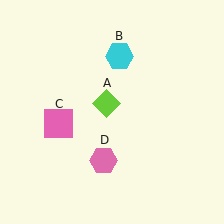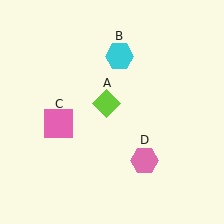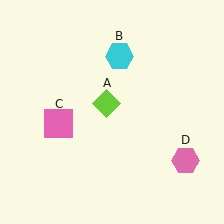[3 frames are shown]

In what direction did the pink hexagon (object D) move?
The pink hexagon (object D) moved right.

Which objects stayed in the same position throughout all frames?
Lime diamond (object A) and cyan hexagon (object B) and pink square (object C) remained stationary.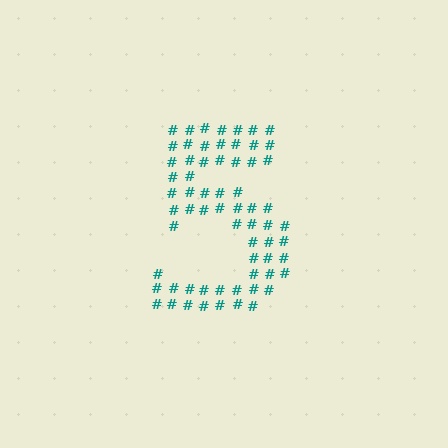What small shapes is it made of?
It is made of small hash symbols.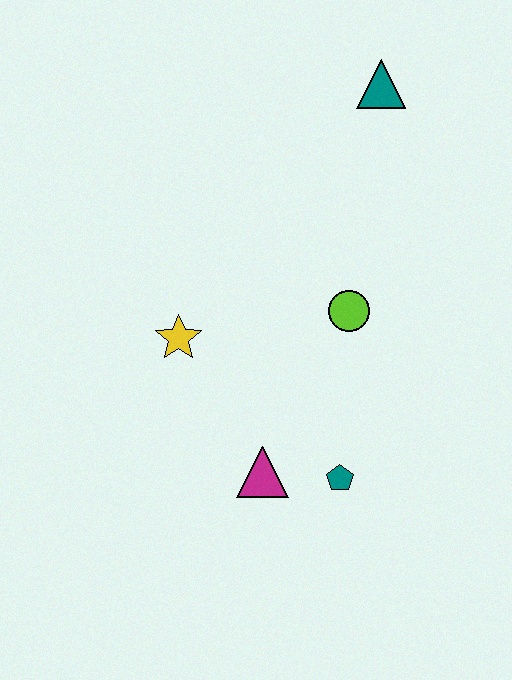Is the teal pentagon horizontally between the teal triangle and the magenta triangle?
Yes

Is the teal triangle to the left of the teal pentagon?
No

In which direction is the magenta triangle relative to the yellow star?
The magenta triangle is below the yellow star.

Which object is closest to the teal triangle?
The lime circle is closest to the teal triangle.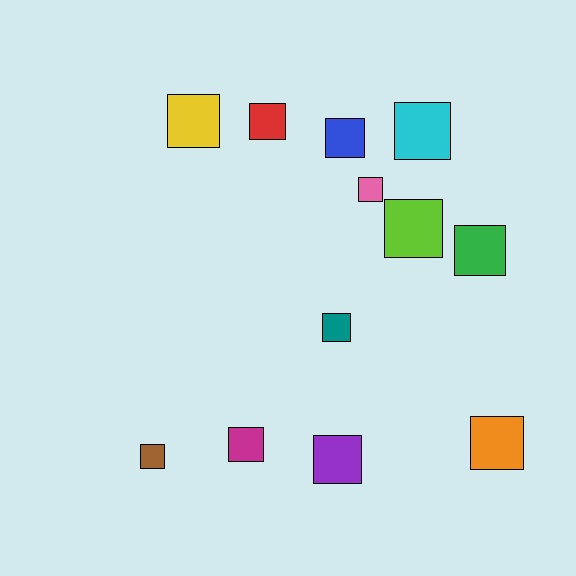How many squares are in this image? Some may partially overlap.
There are 12 squares.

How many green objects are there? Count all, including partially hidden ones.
There is 1 green object.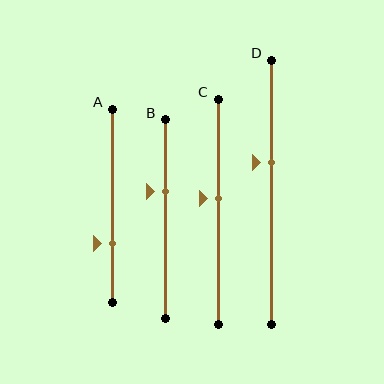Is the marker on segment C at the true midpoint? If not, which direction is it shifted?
No, the marker on segment C is shifted upward by about 6% of the segment length.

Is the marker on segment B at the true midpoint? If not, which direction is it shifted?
No, the marker on segment B is shifted upward by about 14% of the segment length.